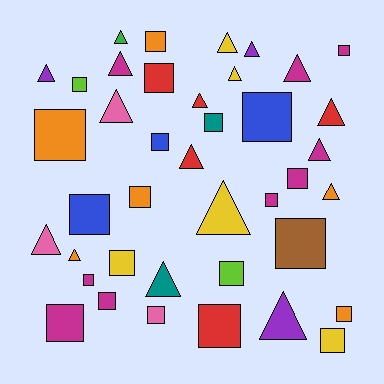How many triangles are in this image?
There are 18 triangles.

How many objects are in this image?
There are 40 objects.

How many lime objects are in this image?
There are 2 lime objects.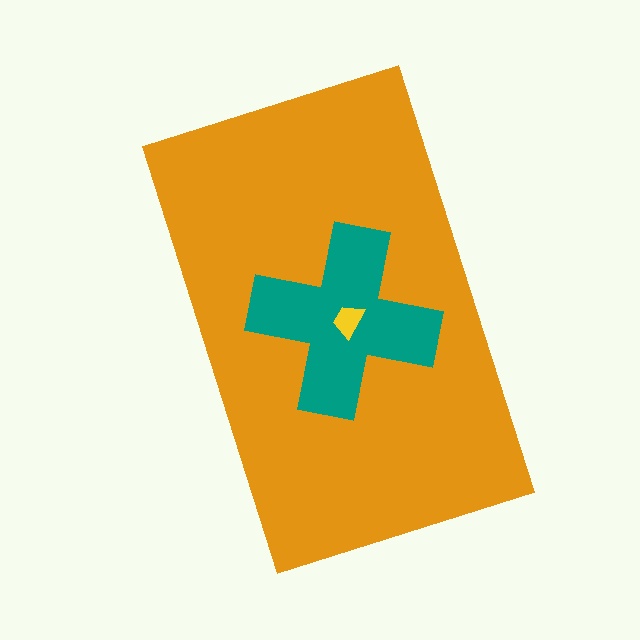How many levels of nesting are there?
3.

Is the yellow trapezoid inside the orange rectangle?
Yes.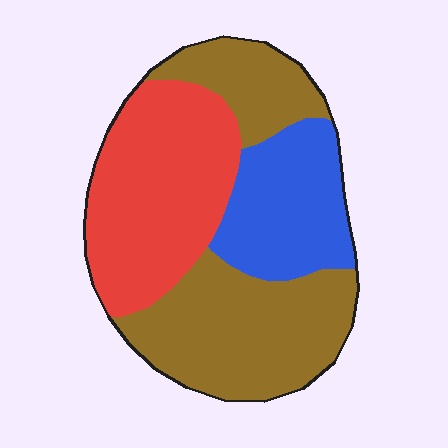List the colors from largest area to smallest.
From largest to smallest: brown, red, blue.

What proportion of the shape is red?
Red covers 34% of the shape.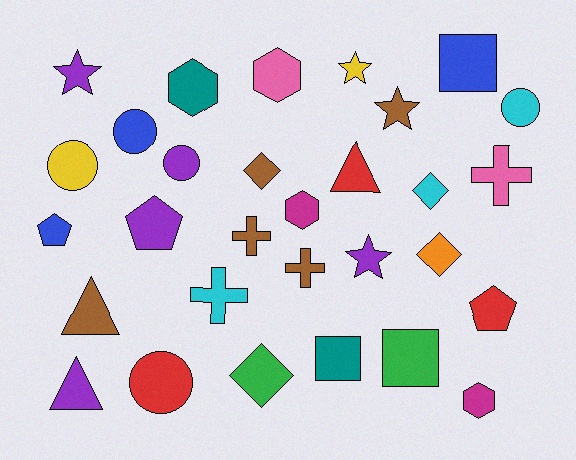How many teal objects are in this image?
There are 2 teal objects.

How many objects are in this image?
There are 30 objects.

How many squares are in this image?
There are 3 squares.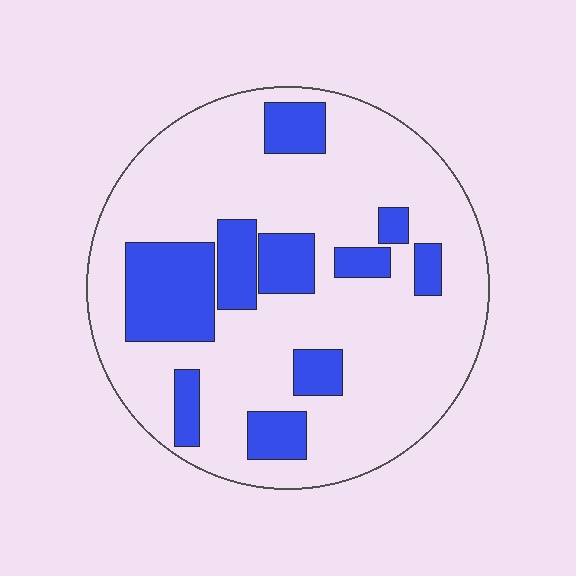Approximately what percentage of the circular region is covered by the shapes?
Approximately 25%.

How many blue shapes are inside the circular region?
10.